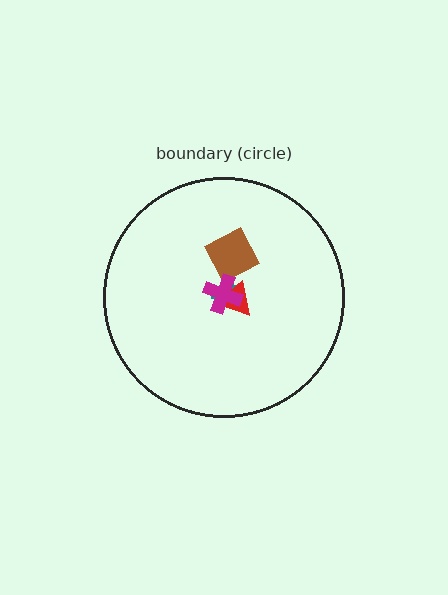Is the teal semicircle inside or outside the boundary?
Inside.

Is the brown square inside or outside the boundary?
Inside.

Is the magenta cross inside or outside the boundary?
Inside.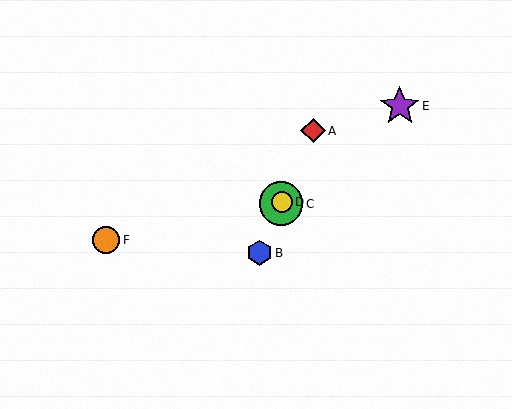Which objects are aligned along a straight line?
Objects A, B, C, D are aligned along a straight line.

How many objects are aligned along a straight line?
4 objects (A, B, C, D) are aligned along a straight line.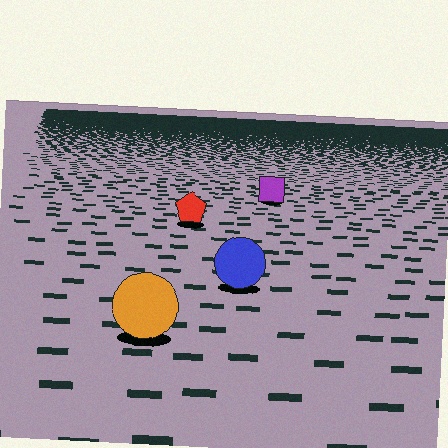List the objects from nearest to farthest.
From nearest to farthest: the orange circle, the blue circle, the red pentagon, the purple square.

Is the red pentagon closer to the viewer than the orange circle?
No. The orange circle is closer — you can tell from the texture gradient: the ground texture is coarser near it.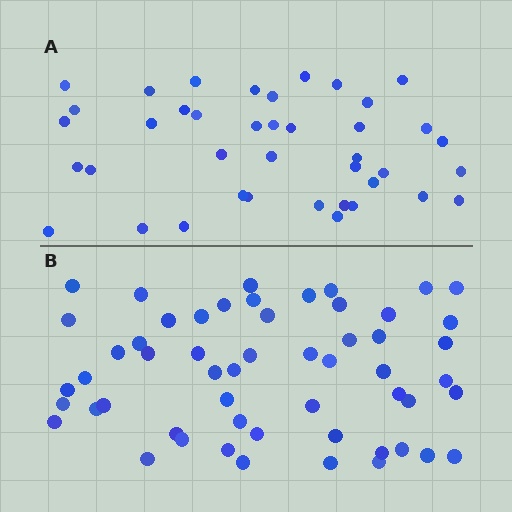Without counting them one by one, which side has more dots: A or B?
Region B (the bottom region) has more dots.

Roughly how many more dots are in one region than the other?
Region B has approximately 15 more dots than region A.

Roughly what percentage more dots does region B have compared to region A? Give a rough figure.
About 40% more.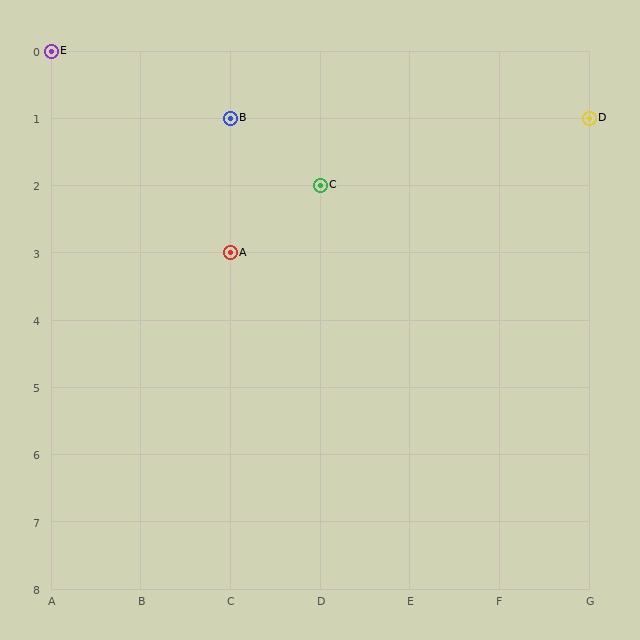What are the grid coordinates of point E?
Point E is at grid coordinates (A, 0).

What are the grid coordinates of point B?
Point B is at grid coordinates (C, 1).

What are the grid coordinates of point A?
Point A is at grid coordinates (C, 3).